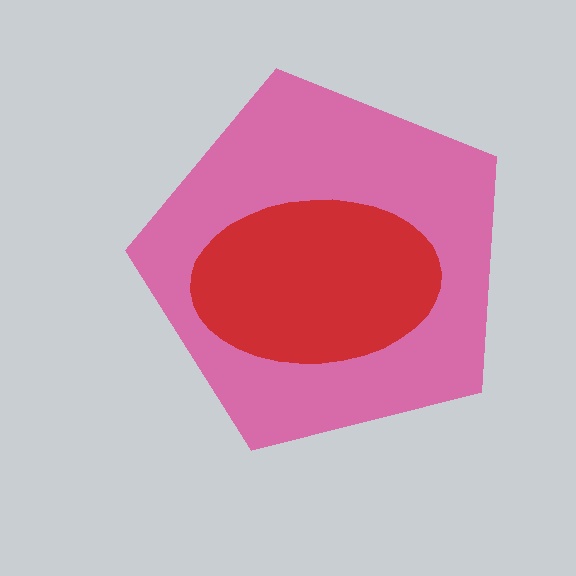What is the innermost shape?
The red ellipse.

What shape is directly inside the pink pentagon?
The red ellipse.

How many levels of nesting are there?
2.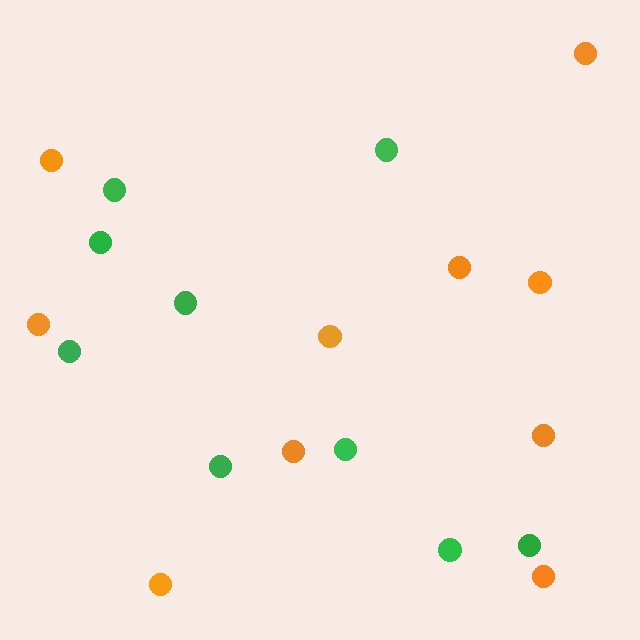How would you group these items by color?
There are 2 groups: one group of green circles (9) and one group of orange circles (10).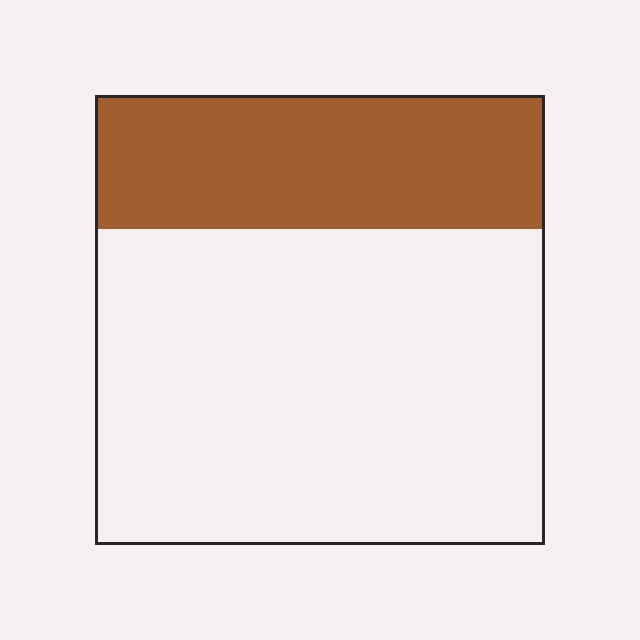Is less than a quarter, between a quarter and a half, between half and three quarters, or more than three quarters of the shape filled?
Between a quarter and a half.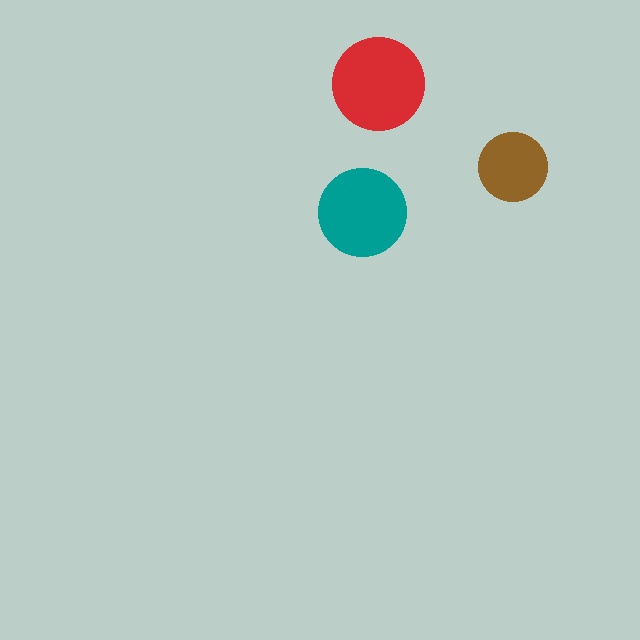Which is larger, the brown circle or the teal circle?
The teal one.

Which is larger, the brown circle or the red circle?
The red one.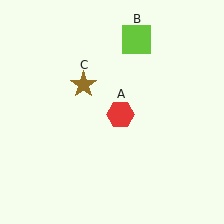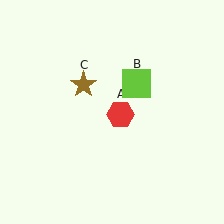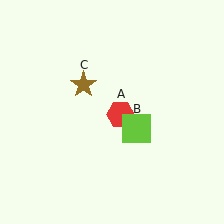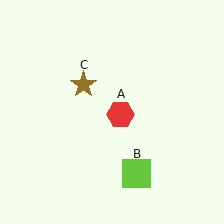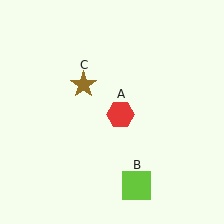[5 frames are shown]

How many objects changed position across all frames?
1 object changed position: lime square (object B).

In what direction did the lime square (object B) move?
The lime square (object B) moved down.